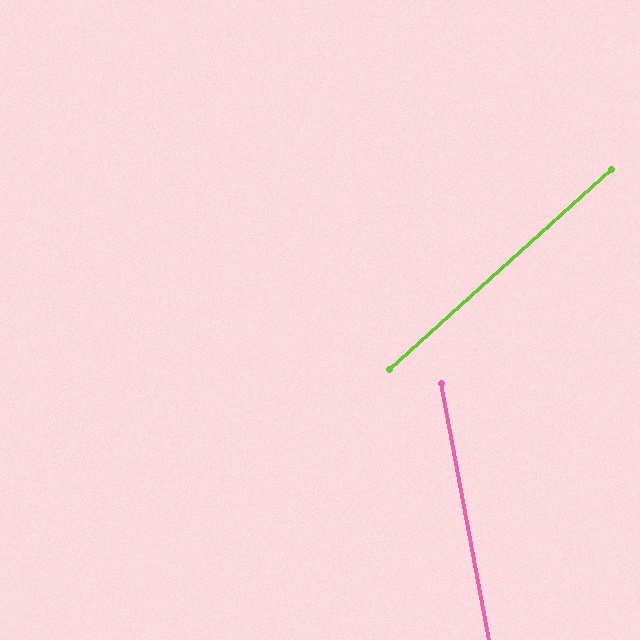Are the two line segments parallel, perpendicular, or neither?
Neither parallel nor perpendicular — they differ by about 58°.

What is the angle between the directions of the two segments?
Approximately 58 degrees.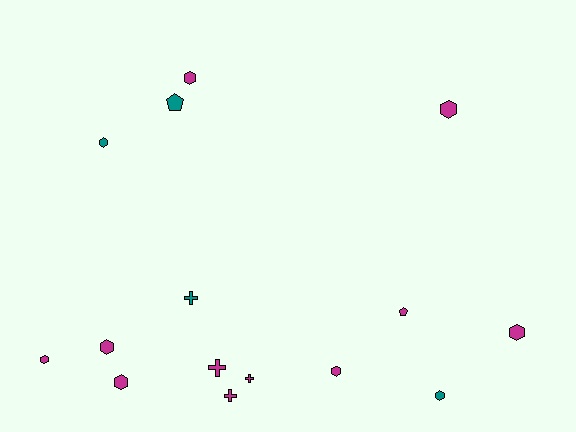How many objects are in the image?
There are 15 objects.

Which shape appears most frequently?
Hexagon, with 9 objects.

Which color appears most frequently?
Magenta, with 11 objects.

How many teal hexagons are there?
There are 2 teal hexagons.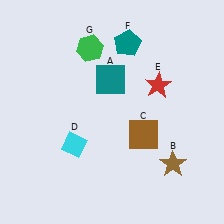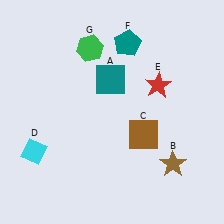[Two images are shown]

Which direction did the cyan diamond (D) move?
The cyan diamond (D) moved left.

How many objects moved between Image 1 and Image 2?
1 object moved between the two images.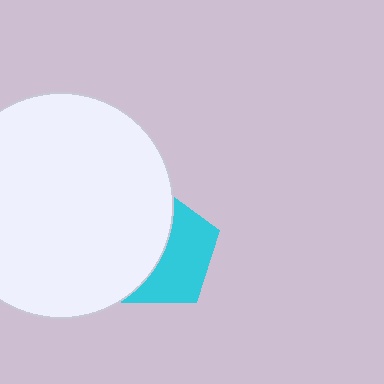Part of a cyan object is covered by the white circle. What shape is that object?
It is a pentagon.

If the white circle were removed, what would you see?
You would see the complete cyan pentagon.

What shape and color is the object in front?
The object in front is a white circle.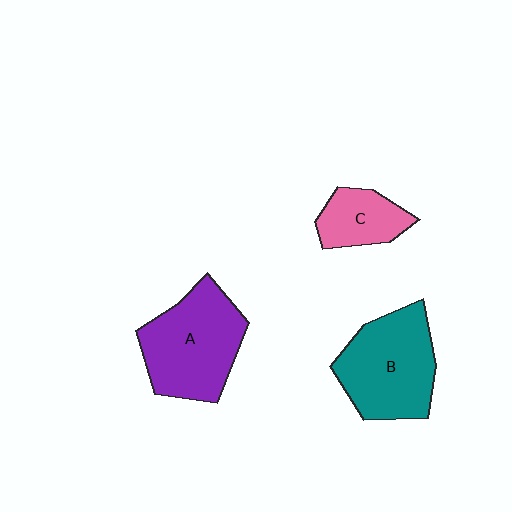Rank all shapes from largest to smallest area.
From largest to smallest: A (purple), B (teal), C (pink).